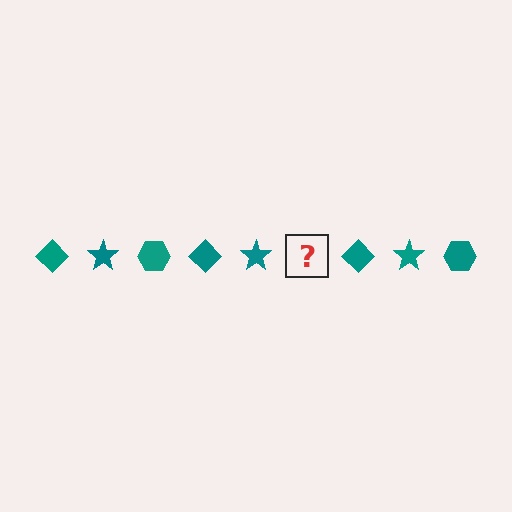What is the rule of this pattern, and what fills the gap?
The rule is that the pattern cycles through diamond, star, hexagon shapes in teal. The gap should be filled with a teal hexagon.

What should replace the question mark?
The question mark should be replaced with a teal hexagon.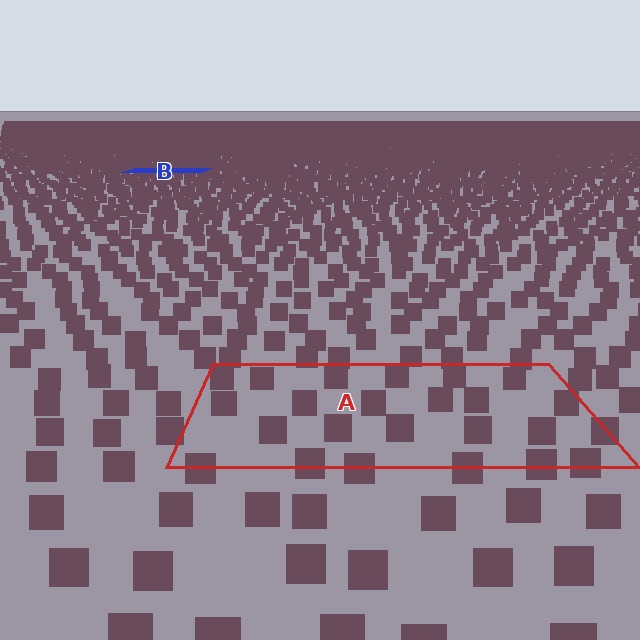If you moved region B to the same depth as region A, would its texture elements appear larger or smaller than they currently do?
They would appear larger. At a closer depth, the same texture elements are projected at a bigger on-screen size.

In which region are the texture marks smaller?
The texture marks are smaller in region B, because it is farther away.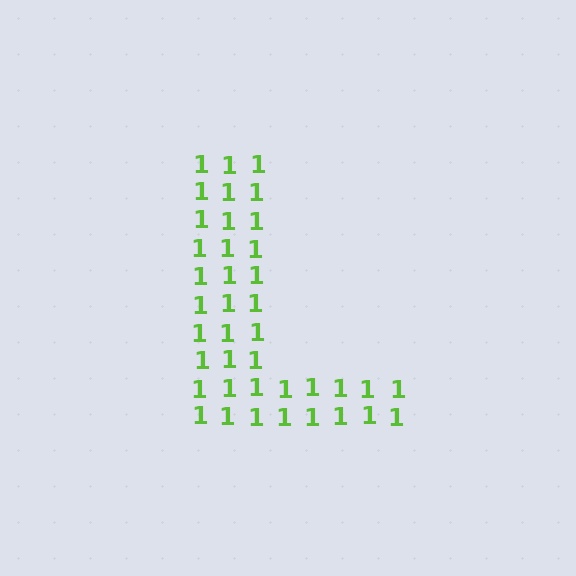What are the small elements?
The small elements are digit 1's.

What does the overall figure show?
The overall figure shows the letter L.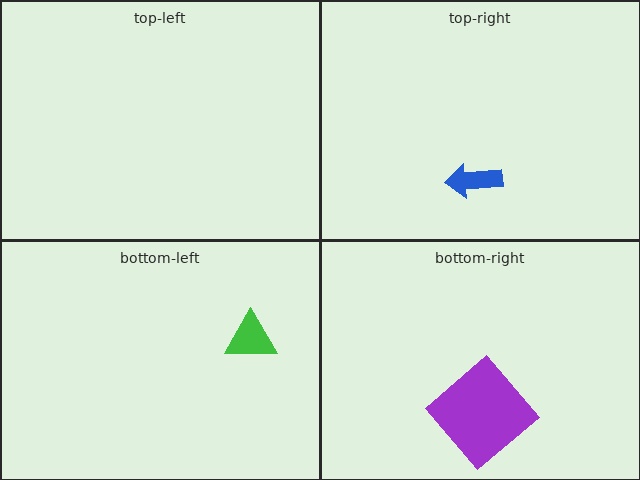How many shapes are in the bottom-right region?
1.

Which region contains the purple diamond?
The bottom-right region.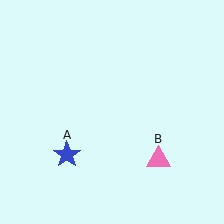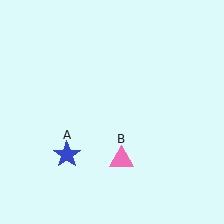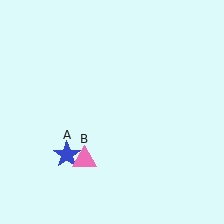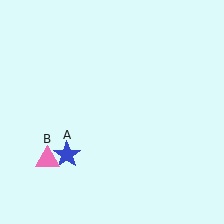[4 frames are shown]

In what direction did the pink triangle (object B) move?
The pink triangle (object B) moved left.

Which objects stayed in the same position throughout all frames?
Blue star (object A) remained stationary.